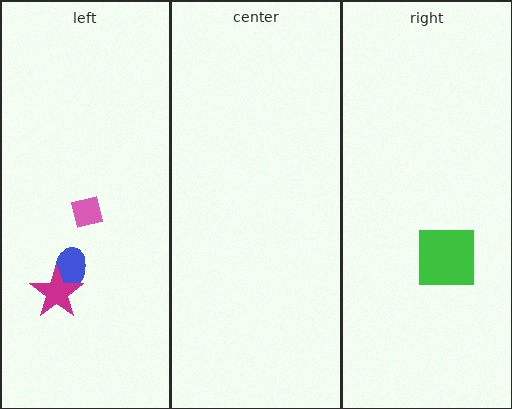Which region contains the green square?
The right region.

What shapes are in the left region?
The blue ellipse, the pink square, the magenta star.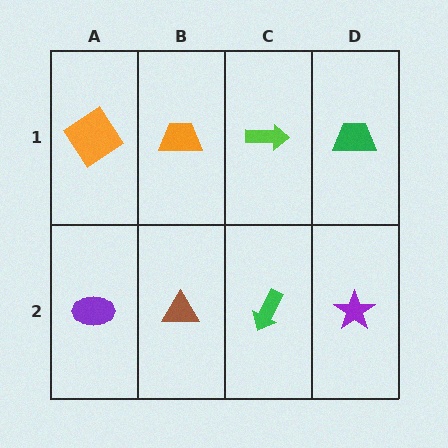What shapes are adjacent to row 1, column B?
A brown triangle (row 2, column B), an orange diamond (row 1, column A), a lime arrow (row 1, column C).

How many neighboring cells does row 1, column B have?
3.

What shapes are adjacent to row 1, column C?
A green arrow (row 2, column C), an orange trapezoid (row 1, column B), a green trapezoid (row 1, column D).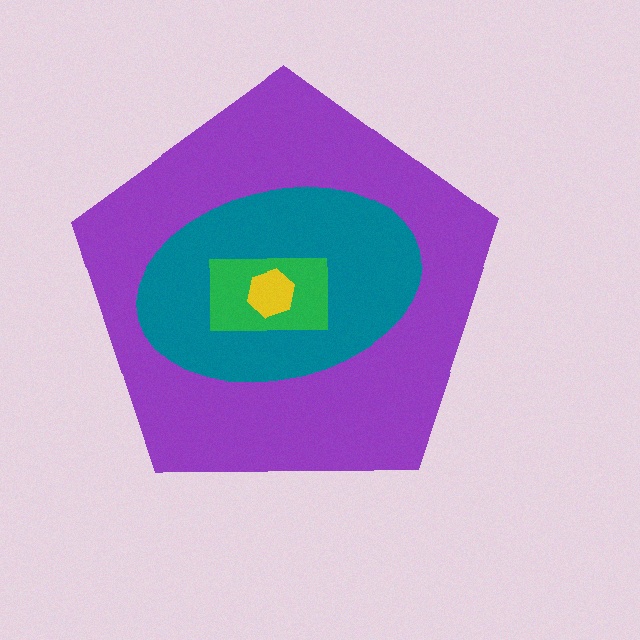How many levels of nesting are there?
4.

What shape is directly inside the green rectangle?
The yellow hexagon.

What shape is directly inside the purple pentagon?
The teal ellipse.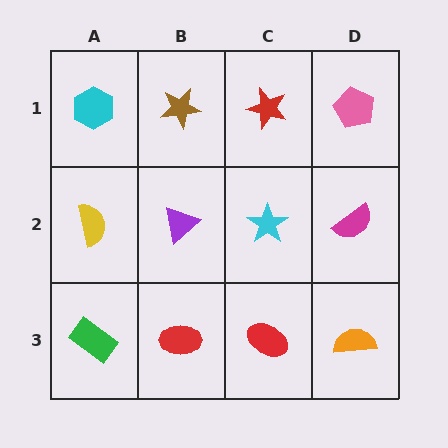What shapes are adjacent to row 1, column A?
A yellow semicircle (row 2, column A), a brown star (row 1, column B).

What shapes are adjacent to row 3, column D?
A magenta semicircle (row 2, column D), a red ellipse (row 3, column C).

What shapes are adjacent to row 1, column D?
A magenta semicircle (row 2, column D), a red star (row 1, column C).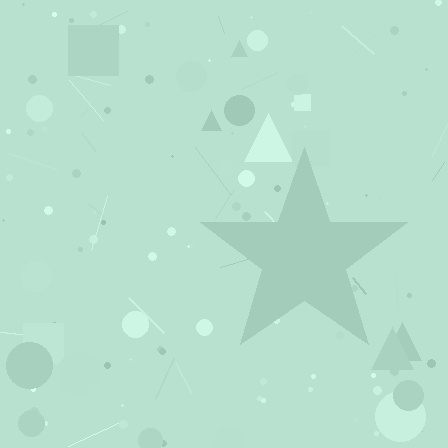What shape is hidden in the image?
A star is hidden in the image.